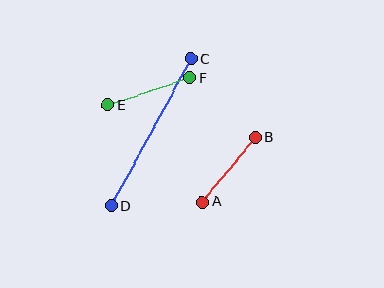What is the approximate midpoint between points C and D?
The midpoint is at approximately (151, 132) pixels.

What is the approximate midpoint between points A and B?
The midpoint is at approximately (229, 170) pixels.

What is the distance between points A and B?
The distance is approximately 84 pixels.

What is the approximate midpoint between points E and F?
The midpoint is at approximately (149, 92) pixels.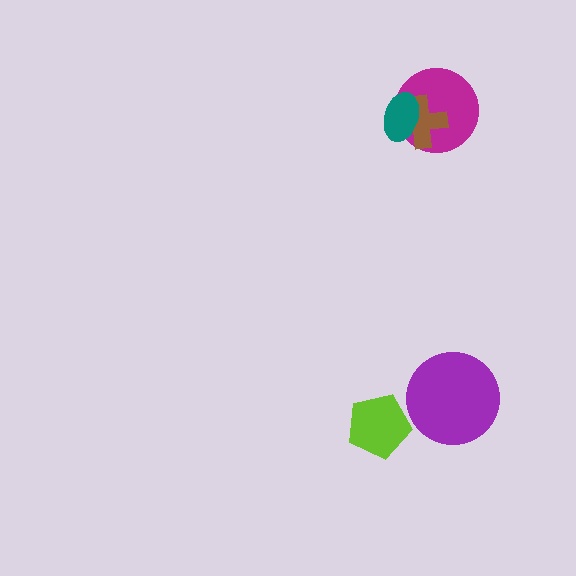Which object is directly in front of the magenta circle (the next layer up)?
The brown cross is directly in front of the magenta circle.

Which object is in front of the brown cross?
The teal ellipse is in front of the brown cross.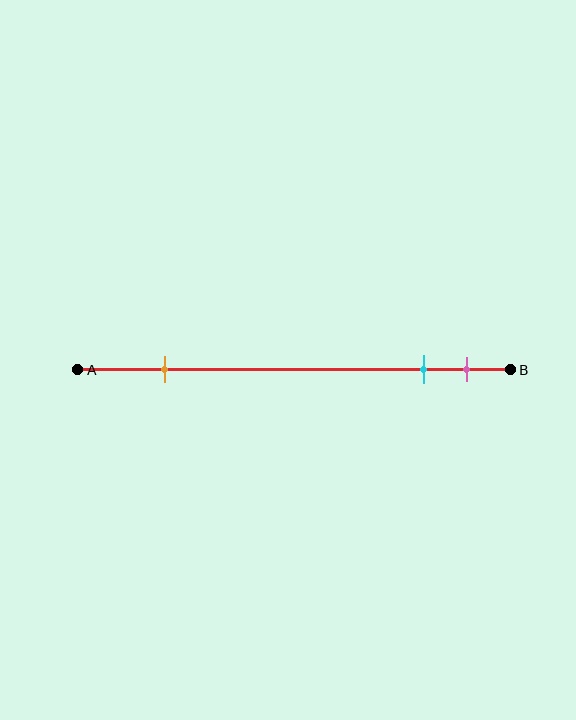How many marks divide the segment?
There are 3 marks dividing the segment.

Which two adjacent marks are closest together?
The cyan and pink marks are the closest adjacent pair.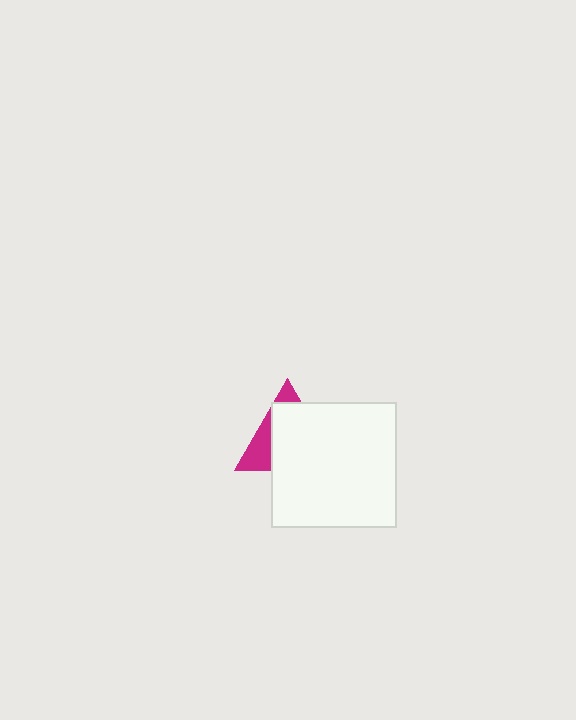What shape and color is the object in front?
The object in front is a white square.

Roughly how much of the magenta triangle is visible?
A small part of it is visible (roughly 31%).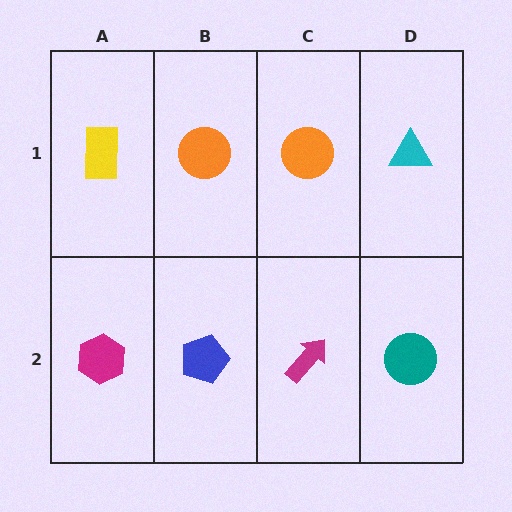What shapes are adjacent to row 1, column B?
A blue pentagon (row 2, column B), a yellow rectangle (row 1, column A), an orange circle (row 1, column C).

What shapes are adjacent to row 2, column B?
An orange circle (row 1, column B), a magenta hexagon (row 2, column A), a magenta arrow (row 2, column C).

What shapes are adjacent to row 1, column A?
A magenta hexagon (row 2, column A), an orange circle (row 1, column B).